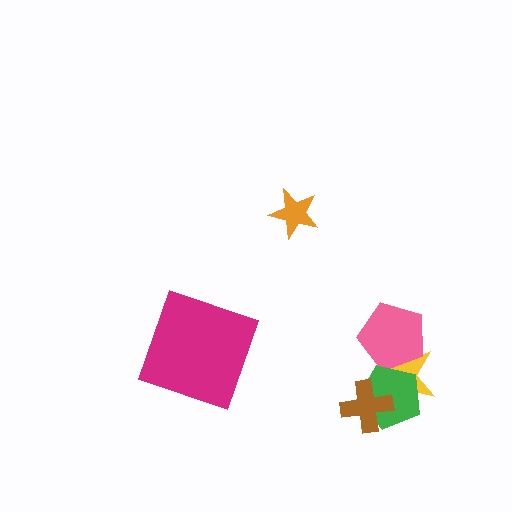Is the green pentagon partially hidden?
Yes, it is partially covered by another shape.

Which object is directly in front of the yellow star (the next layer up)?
The pink pentagon is directly in front of the yellow star.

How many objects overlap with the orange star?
0 objects overlap with the orange star.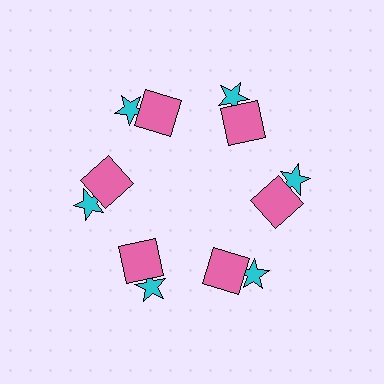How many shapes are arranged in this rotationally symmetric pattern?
There are 12 shapes, arranged in 6 groups of 2.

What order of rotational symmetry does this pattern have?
This pattern has 6-fold rotational symmetry.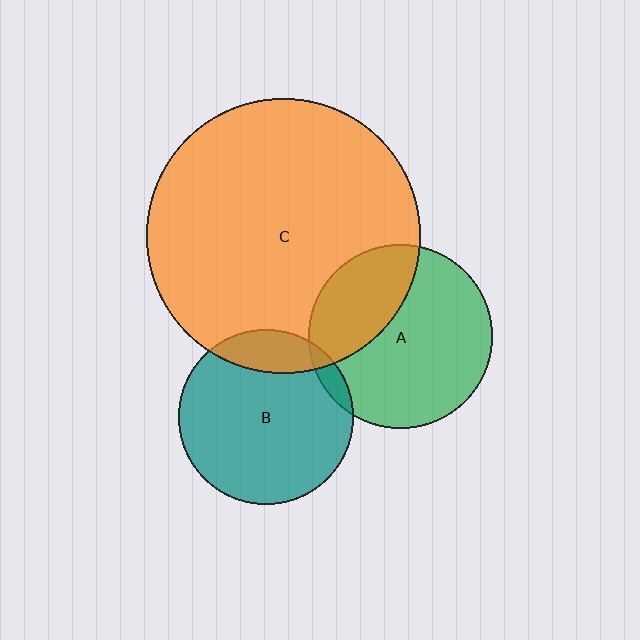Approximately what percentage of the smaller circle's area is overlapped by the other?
Approximately 30%.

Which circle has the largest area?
Circle C (orange).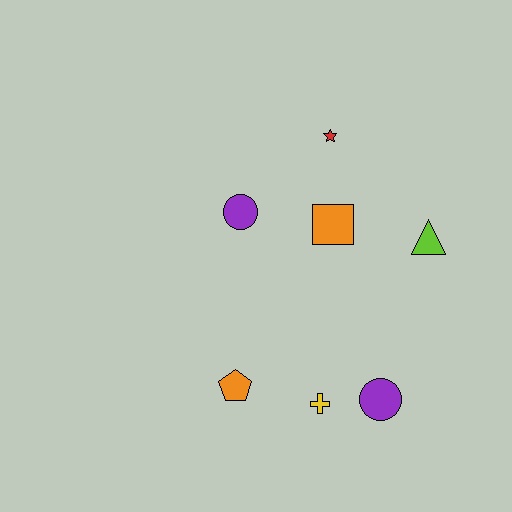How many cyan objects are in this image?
There are no cyan objects.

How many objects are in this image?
There are 7 objects.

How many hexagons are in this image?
There are no hexagons.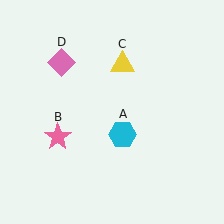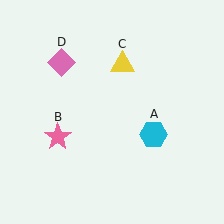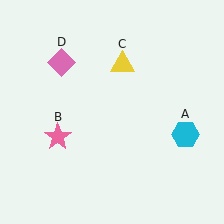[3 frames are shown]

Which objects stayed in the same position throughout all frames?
Pink star (object B) and yellow triangle (object C) and pink diamond (object D) remained stationary.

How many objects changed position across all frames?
1 object changed position: cyan hexagon (object A).